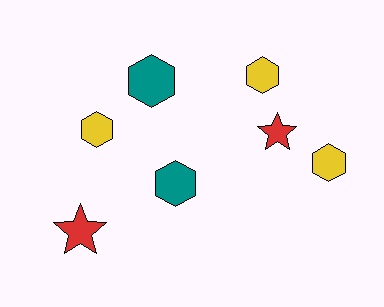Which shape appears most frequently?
Hexagon, with 5 objects.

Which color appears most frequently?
Yellow, with 3 objects.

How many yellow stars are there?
There are no yellow stars.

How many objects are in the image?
There are 7 objects.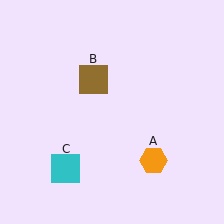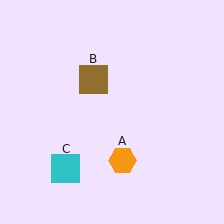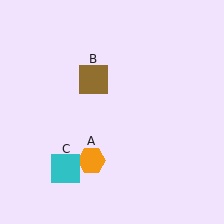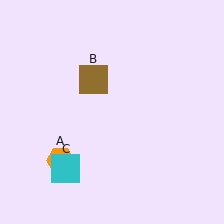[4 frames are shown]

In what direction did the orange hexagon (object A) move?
The orange hexagon (object A) moved left.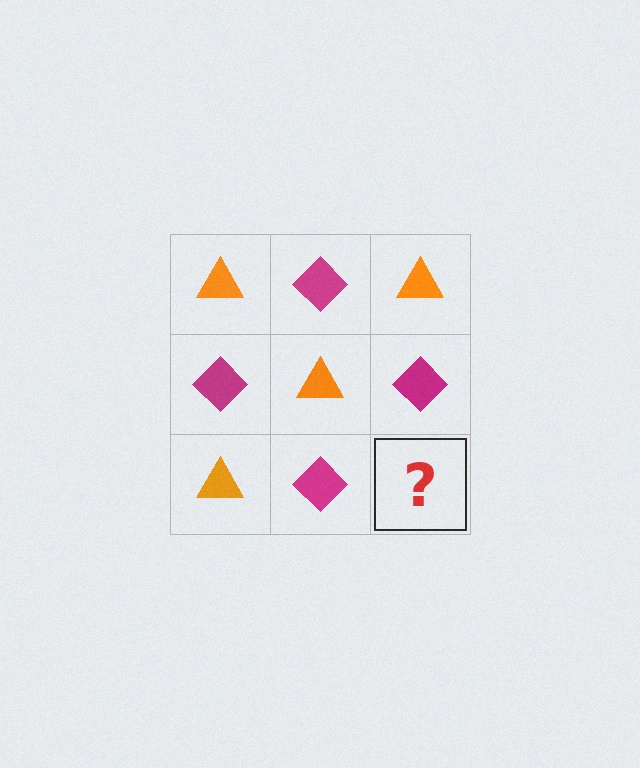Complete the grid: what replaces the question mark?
The question mark should be replaced with an orange triangle.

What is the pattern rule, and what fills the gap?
The rule is that it alternates orange triangle and magenta diamond in a checkerboard pattern. The gap should be filled with an orange triangle.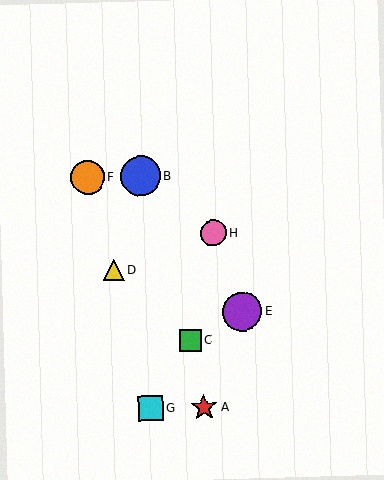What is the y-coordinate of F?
Object F is at y≈177.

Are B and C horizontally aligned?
No, B is at y≈176 and C is at y≈341.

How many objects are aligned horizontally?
2 objects (B, F) are aligned horizontally.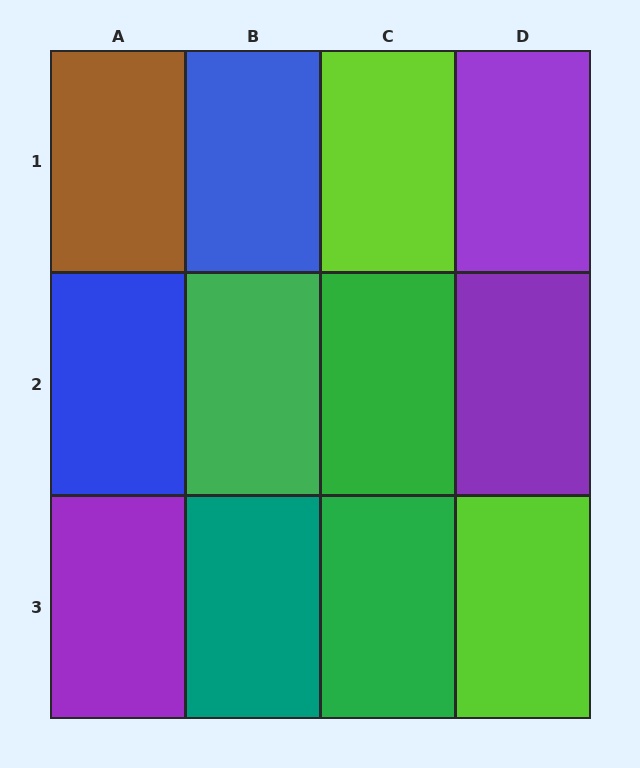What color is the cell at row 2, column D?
Purple.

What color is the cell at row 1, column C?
Lime.